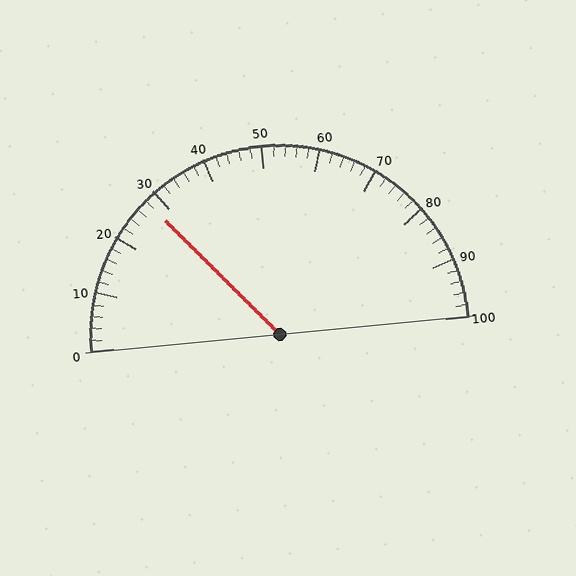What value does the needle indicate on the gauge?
The needle indicates approximately 28.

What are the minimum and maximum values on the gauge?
The gauge ranges from 0 to 100.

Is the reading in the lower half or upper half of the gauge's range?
The reading is in the lower half of the range (0 to 100).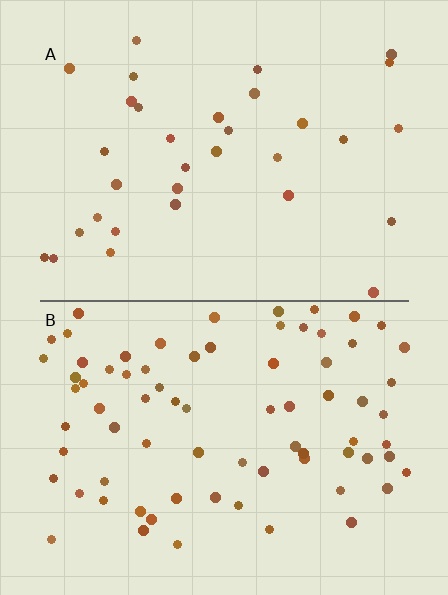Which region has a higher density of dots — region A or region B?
B (the bottom).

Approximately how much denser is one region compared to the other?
Approximately 2.3× — region B over region A.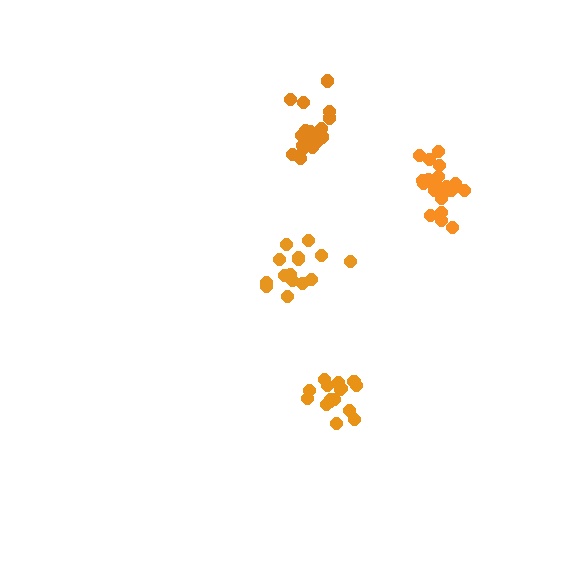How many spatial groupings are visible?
There are 4 spatial groupings.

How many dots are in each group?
Group 1: 21 dots, Group 2: 16 dots, Group 3: 16 dots, Group 4: 19 dots (72 total).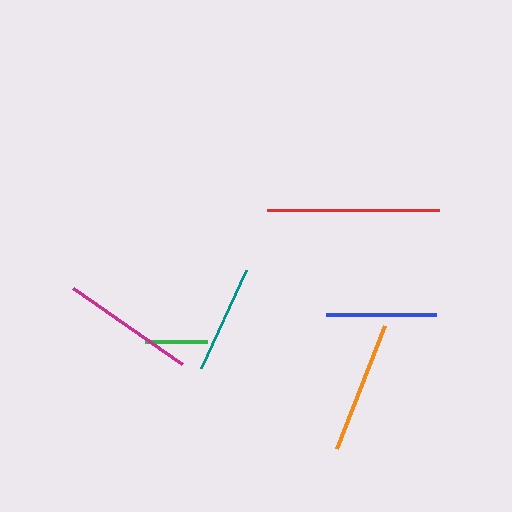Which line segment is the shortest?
The green line is the shortest at approximately 62 pixels.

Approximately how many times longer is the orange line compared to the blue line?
The orange line is approximately 1.2 times the length of the blue line.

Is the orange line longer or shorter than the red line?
The red line is longer than the orange line.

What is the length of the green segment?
The green segment is approximately 62 pixels long.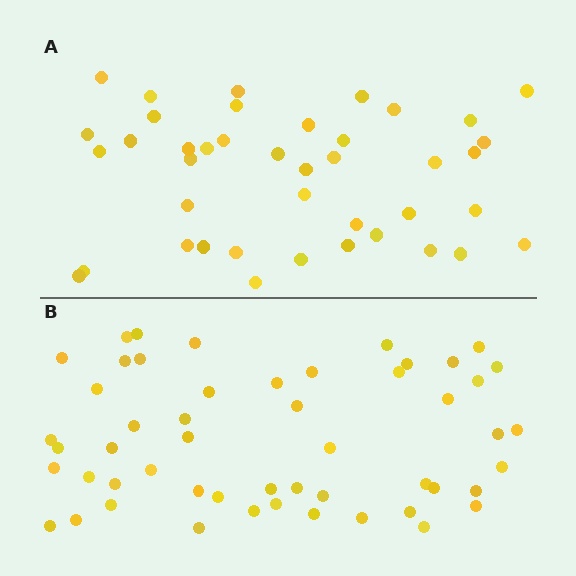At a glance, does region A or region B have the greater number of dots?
Region B (the bottom region) has more dots.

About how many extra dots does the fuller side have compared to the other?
Region B has roughly 12 or so more dots than region A.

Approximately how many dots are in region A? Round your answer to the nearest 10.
About 40 dots. (The exact count is 41, which rounds to 40.)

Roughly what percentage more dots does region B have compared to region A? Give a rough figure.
About 25% more.